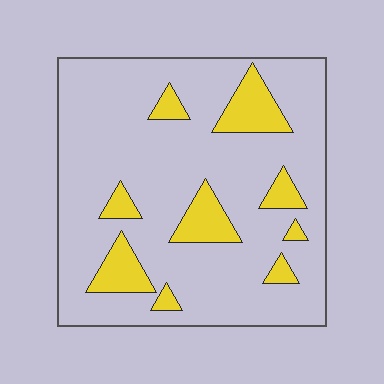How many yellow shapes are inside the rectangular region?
9.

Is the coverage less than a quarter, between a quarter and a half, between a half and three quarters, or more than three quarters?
Less than a quarter.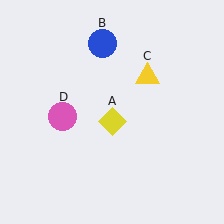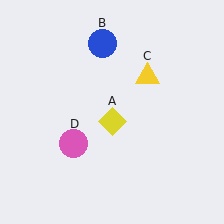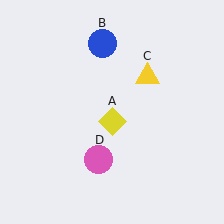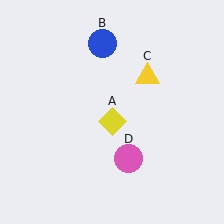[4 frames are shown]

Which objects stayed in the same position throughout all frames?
Yellow diamond (object A) and blue circle (object B) and yellow triangle (object C) remained stationary.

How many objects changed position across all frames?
1 object changed position: pink circle (object D).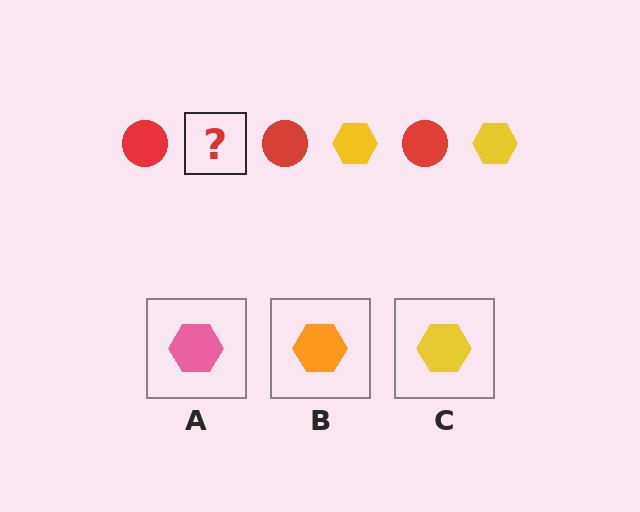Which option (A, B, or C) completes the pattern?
C.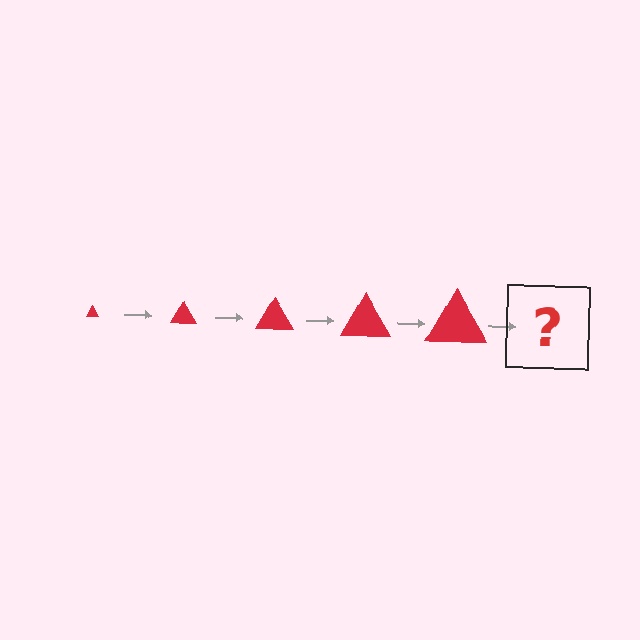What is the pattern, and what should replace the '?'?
The pattern is that the triangle gets progressively larger each step. The '?' should be a red triangle, larger than the previous one.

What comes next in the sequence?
The next element should be a red triangle, larger than the previous one.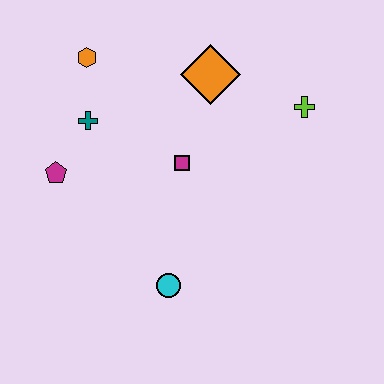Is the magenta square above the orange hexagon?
No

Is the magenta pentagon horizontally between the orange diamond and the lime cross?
No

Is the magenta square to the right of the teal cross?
Yes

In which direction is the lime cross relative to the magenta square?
The lime cross is to the right of the magenta square.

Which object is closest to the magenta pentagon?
The teal cross is closest to the magenta pentagon.